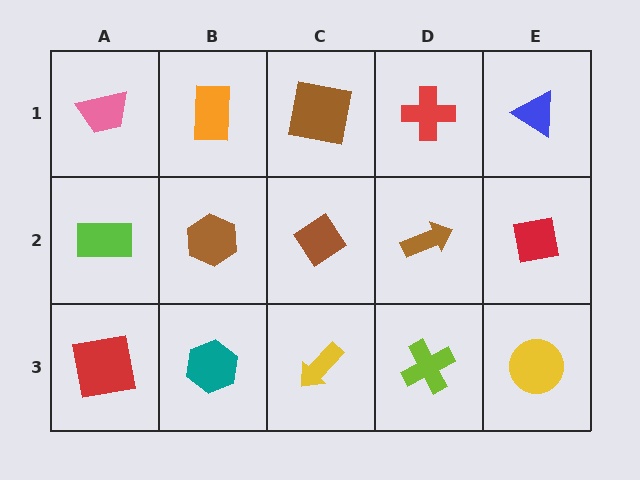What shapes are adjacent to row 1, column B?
A brown hexagon (row 2, column B), a pink trapezoid (row 1, column A), a brown square (row 1, column C).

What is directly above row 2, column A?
A pink trapezoid.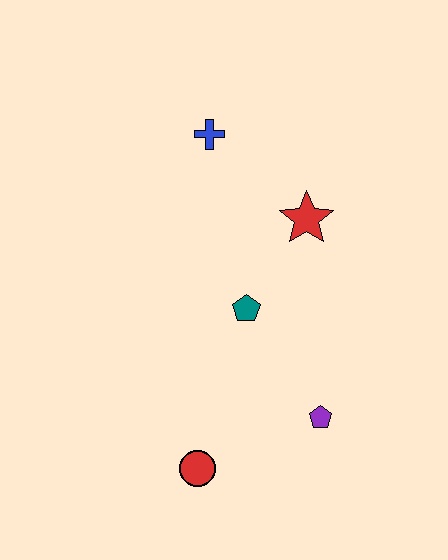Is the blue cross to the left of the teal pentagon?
Yes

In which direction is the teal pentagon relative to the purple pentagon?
The teal pentagon is above the purple pentagon.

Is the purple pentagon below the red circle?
No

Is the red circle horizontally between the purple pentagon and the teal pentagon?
No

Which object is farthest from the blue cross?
The red circle is farthest from the blue cross.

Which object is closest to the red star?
The teal pentagon is closest to the red star.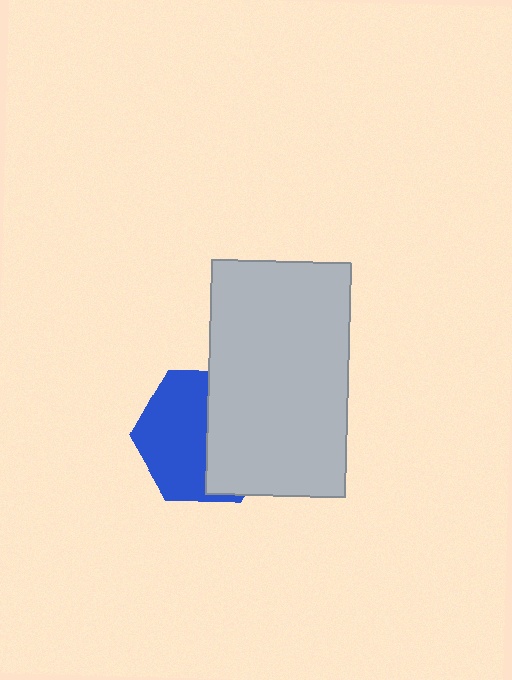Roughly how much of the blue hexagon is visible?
About half of it is visible (roughly 54%).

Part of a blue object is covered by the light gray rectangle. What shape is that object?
It is a hexagon.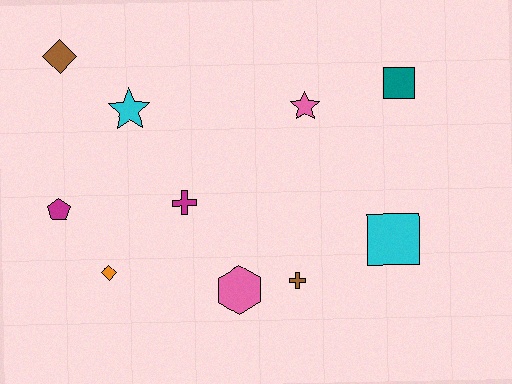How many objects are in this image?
There are 10 objects.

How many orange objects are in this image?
There is 1 orange object.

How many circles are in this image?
There are no circles.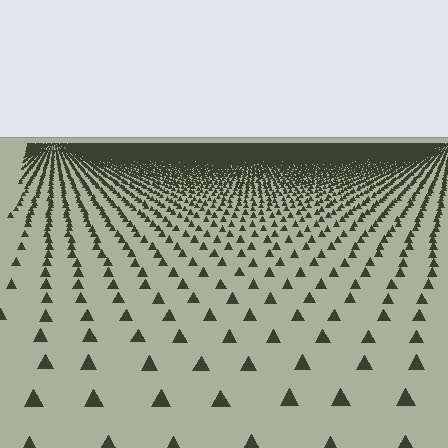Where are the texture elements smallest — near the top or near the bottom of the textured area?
Near the top.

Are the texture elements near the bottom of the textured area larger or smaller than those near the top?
Larger. Near the bottom, elements are closer to the viewer and appear at a bigger on-screen size.